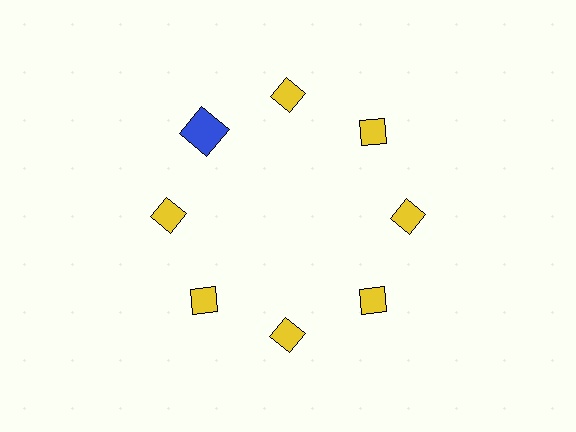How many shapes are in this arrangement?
There are 8 shapes arranged in a ring pattern.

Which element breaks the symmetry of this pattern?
The blue square at roughly the 10 o'clock position breaks the symmetry. All other shapes are yellow diamonds.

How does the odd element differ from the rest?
It differs in both color (blue instead of yellow) and shape (square instead of diamond).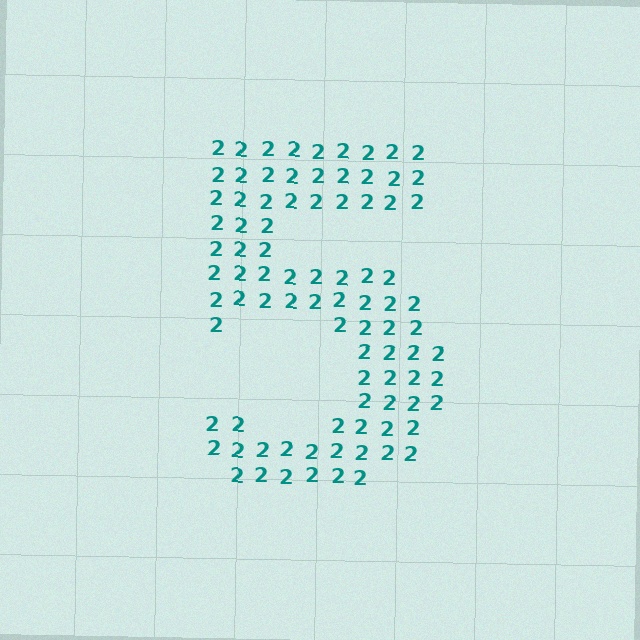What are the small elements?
The small elements are digit 2's.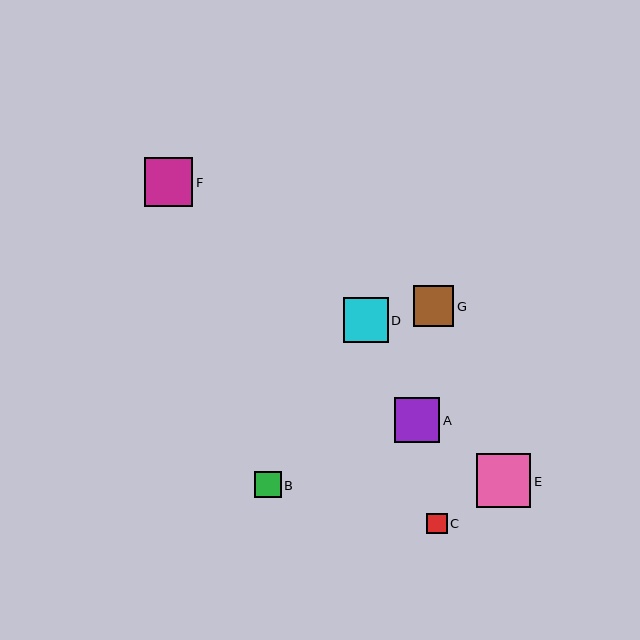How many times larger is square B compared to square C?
Square B is approximately 1.3 times the size of square C.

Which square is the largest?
Square E is the largest with a size of approximately 54 pixels.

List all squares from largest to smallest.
From largest to smallest: E, F, A, D, G, B, C.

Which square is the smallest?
Square C is the smallest with a size of approximately 21 pixels.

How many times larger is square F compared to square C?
Square F is approximately 2.4 times the size of square C.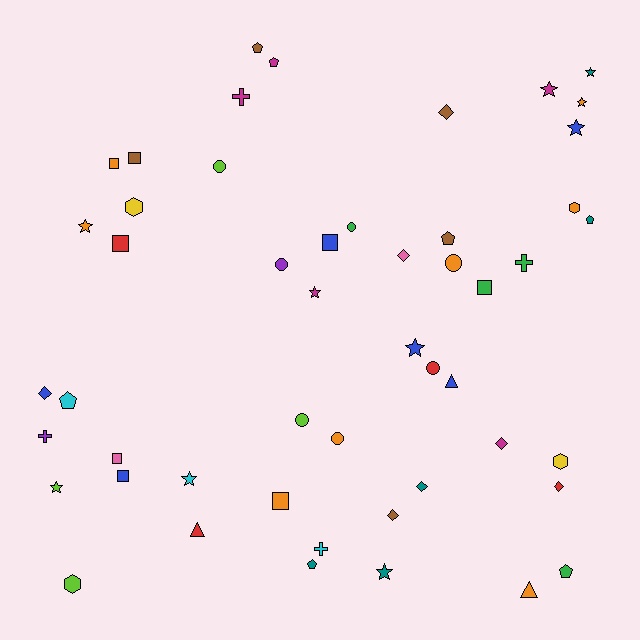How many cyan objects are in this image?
There are 3 cyan objects.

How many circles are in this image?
There are 7 circles.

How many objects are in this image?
There are 50 objects.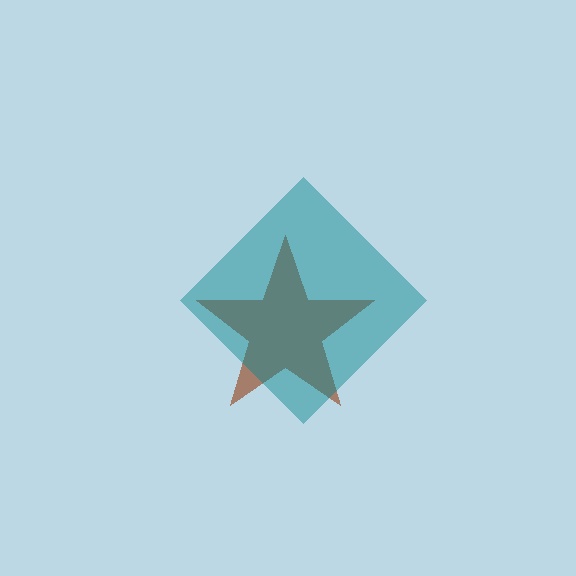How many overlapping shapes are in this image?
There are 2 overlapping shapes in the image.